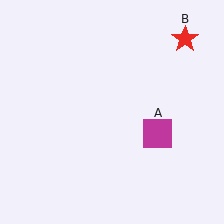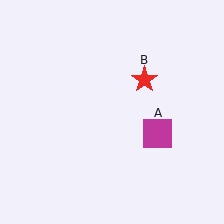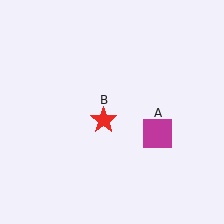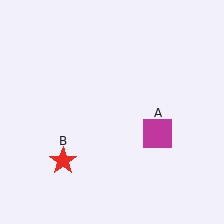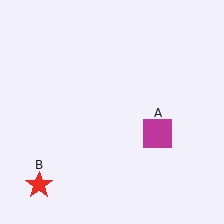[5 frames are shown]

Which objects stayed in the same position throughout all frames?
Magenta square (object A) remained stationary.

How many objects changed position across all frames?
1 object changed position: red star (object B).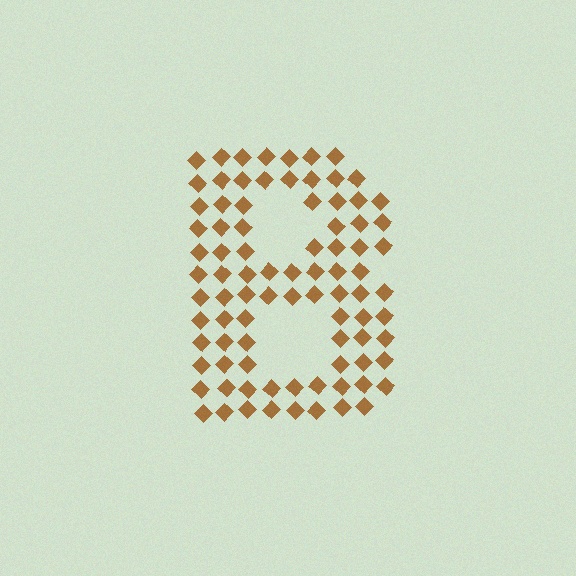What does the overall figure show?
The overall figure shows the letter B.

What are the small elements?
The small elements are diamonds.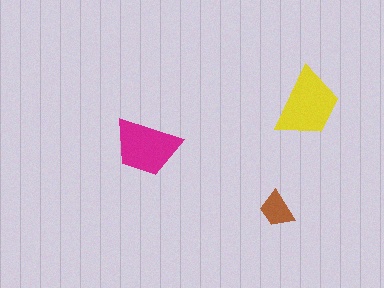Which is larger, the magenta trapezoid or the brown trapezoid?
The magenta one.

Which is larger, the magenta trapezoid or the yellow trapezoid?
The yellow one.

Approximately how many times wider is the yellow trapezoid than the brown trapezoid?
About 2 times wider.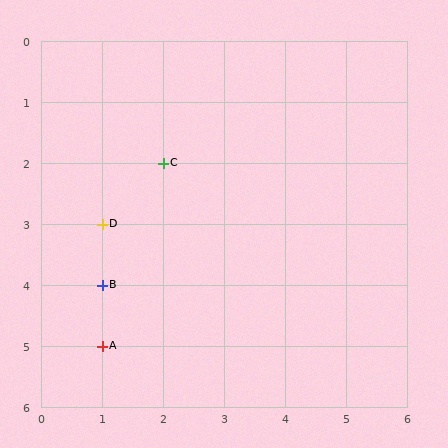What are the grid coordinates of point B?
Point B is at grid coordinates (1, 4).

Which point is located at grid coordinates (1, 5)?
Point A is at (1, 5).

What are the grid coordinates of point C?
Point C is at grid coordinates (2, 2).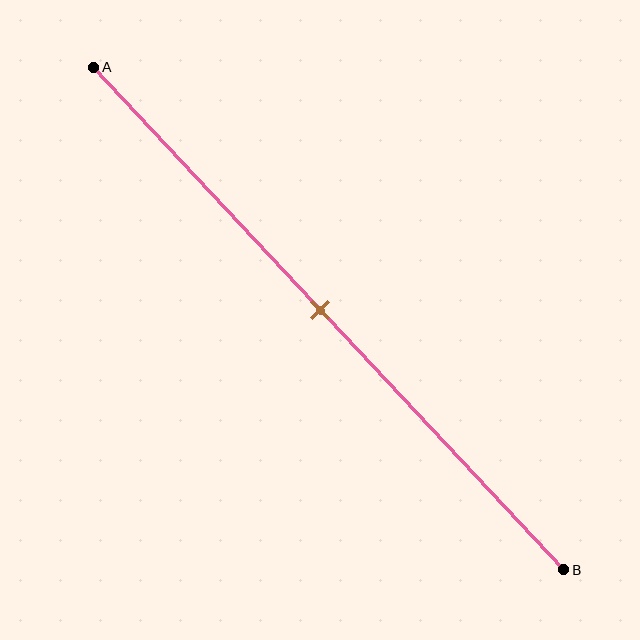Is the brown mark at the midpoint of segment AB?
Yes, the mark is approximately at the midpoint.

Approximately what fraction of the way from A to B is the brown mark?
The brown mark is approximately 50% of the way from A to B.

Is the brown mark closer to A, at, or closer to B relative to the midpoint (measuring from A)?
The brown mark is approximately at the midpoint of segment AB.